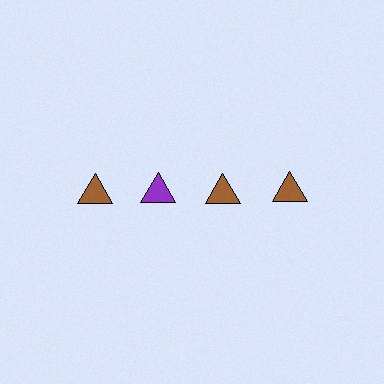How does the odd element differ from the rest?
It has a different color: purple instead of brown.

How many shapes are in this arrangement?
There are 4 shapes arranged in a grid pattern.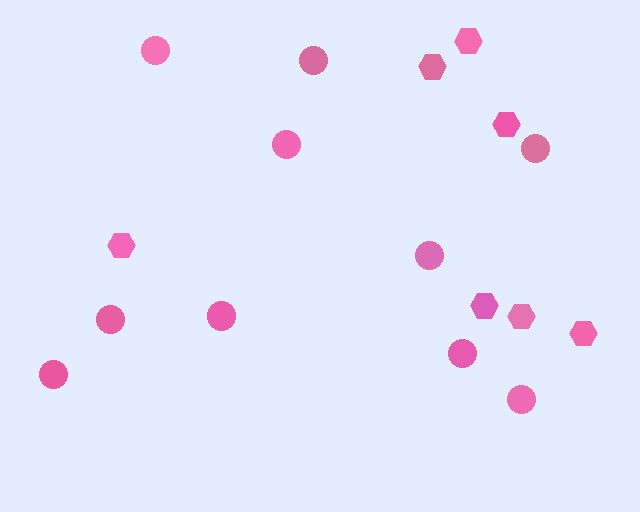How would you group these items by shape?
There are 2 groups: one group of hexagons (7) and one group of circles (10).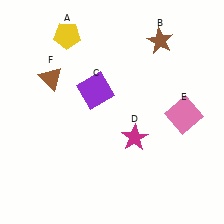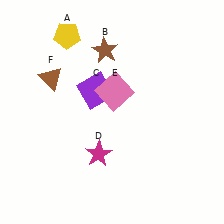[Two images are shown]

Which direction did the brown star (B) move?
The brown star (B) moved left.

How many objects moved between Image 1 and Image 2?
3 objects moved between the two images.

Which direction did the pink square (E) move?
The pink square (E) moved left.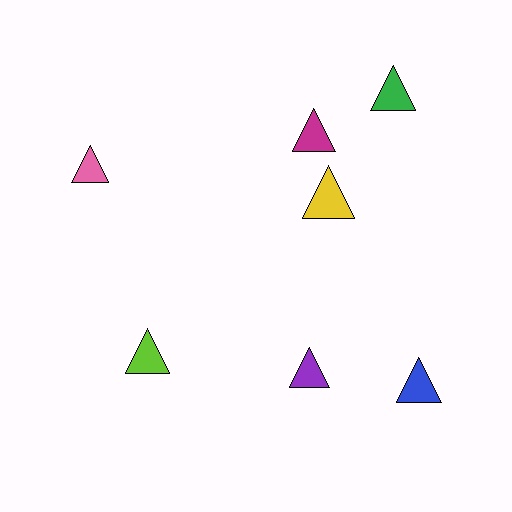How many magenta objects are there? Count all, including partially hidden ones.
There is 1 magenta object.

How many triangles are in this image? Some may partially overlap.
There are 7 triangles.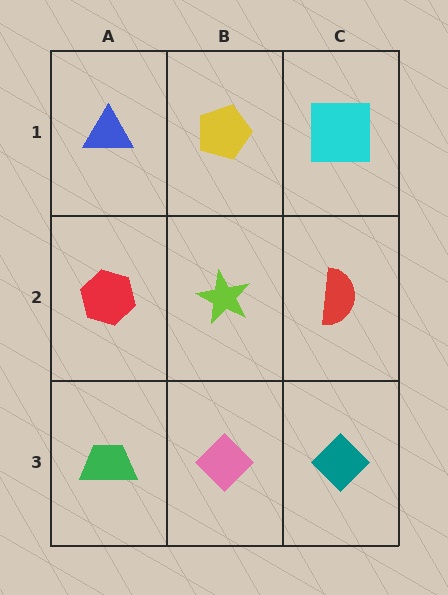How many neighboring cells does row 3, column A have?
2.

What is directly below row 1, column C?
A red semicircle.